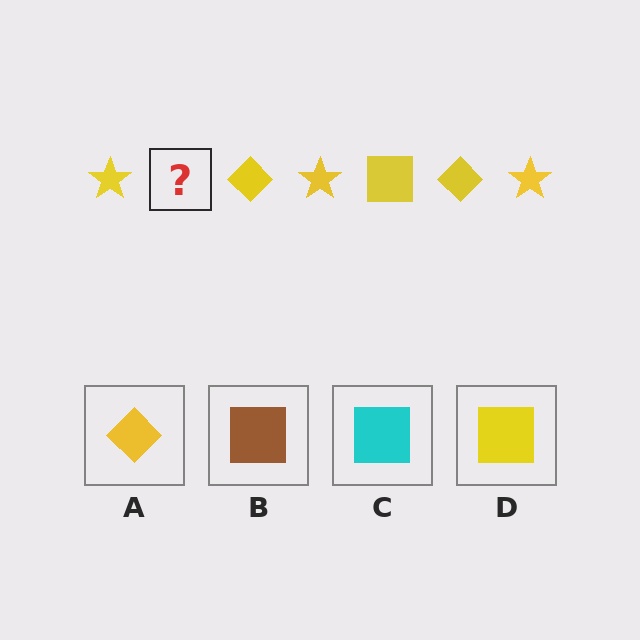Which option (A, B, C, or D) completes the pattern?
D.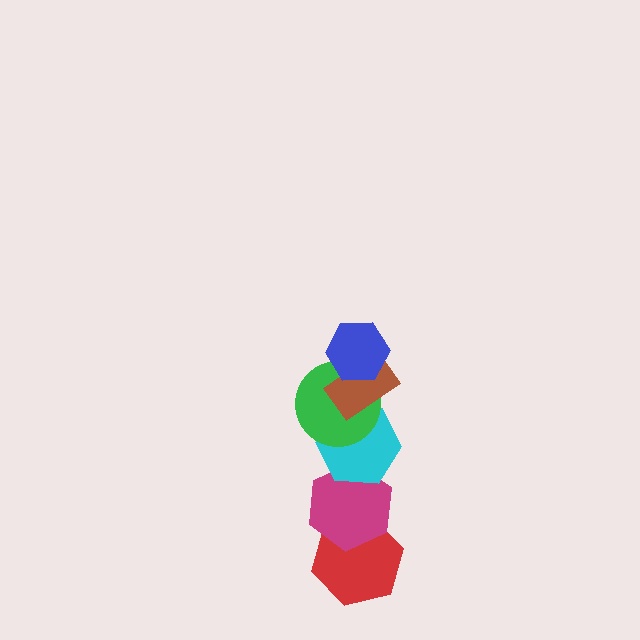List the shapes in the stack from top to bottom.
From top to bottom: the blue hexagon, the brown rectangle, the green circle, the cyan hexagon, the magenta hexagon, the red hexagon.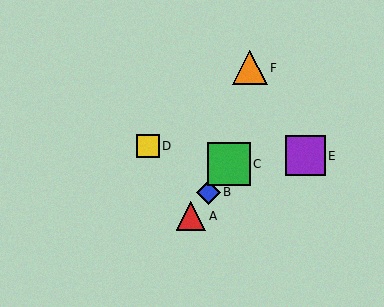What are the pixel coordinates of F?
Object F is at (250, 68).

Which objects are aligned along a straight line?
Objects A, B, C are aligned along a straight line.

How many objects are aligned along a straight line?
3 objects (A, B, C) are aligned along a straight line.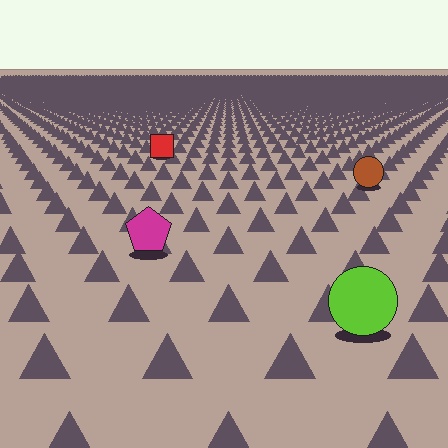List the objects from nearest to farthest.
From nearest to farthest: the lime circle, the magenta pentagon, the brown circle, the red square.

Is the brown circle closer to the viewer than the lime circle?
No. The lime circle is closer — you can tell from the texture gradient: the ground texture is coarser near it.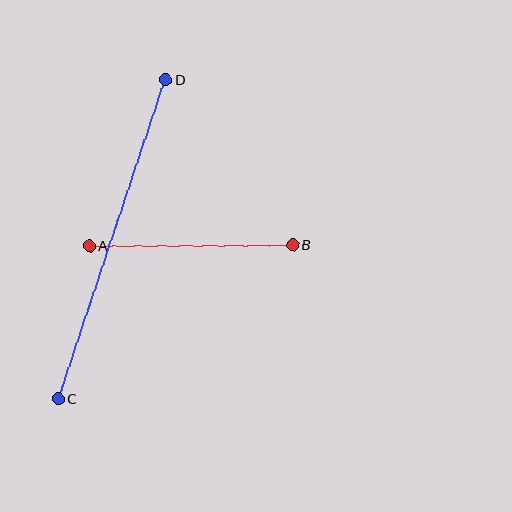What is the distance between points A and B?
The distance is approximately 203 pixels.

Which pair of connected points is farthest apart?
Points C and D are farthest apart.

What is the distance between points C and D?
The distance is approximately 337 pixels.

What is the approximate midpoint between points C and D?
The midpoint is at approximately (112, 239) pixels.